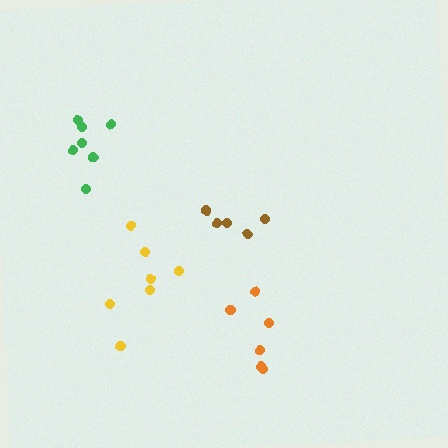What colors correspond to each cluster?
The clusters are colored: green, orange, yellow, brown.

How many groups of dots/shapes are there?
There are 4 groups.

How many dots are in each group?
Group 1: 7 dots, Group 2: 6 dots, Group 3: 7 dots, Group 4: 5 dots (25 total).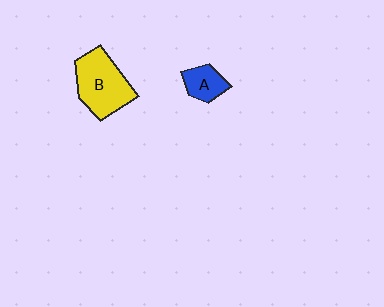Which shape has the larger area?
Shape B (yellow).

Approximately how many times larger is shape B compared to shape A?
Approximately 2.3 times.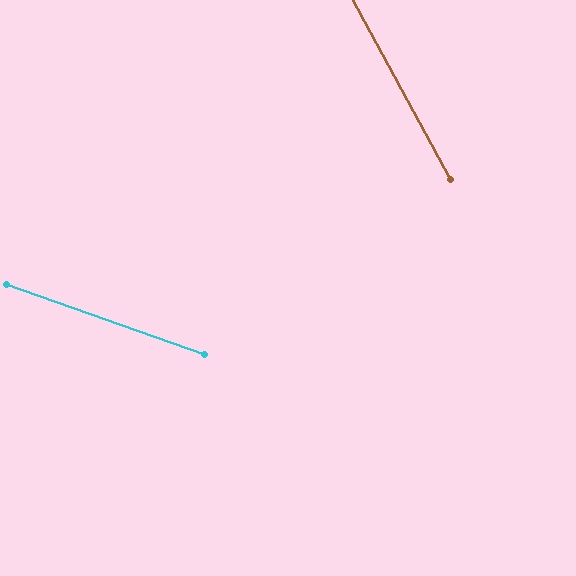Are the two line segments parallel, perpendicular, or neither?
Neither parallel nor perpendicular — they differ by about 42°.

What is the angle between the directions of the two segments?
Approximately 42 degrees.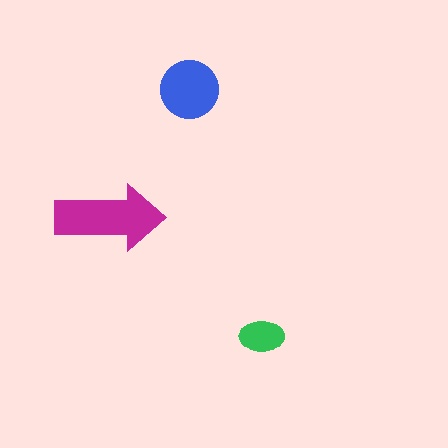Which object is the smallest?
The green ellipse.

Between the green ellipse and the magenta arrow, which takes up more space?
The magenta arrow.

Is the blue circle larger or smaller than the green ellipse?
Larger.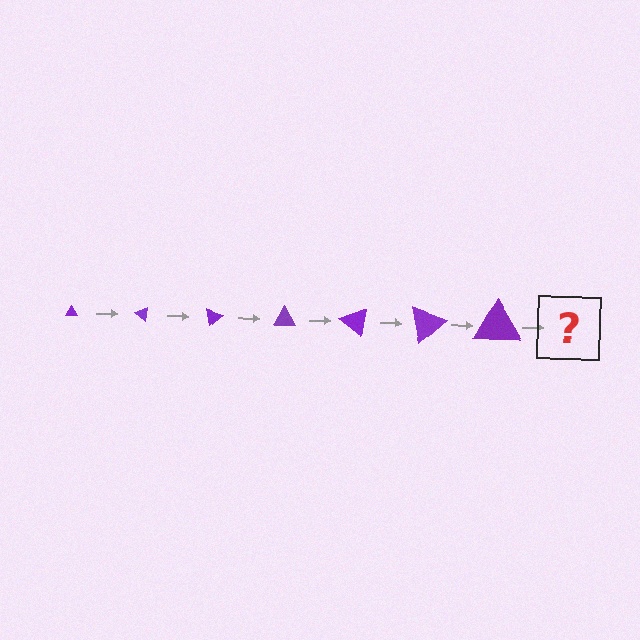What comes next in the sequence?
The next element should be a triangle, larger than the previous one and rotated 280 degrees from the start.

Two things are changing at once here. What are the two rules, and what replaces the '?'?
The two rules are that the triangle grows larger each step and it rotates 40 degrees each step. The '?' should be a triangle, larger than the previous one and rotated 280 degrees from the start.